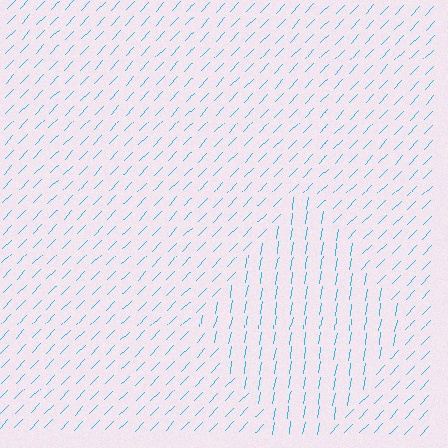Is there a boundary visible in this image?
Yes, there is a texture boundary formed by a change in line orientation.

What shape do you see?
I see a diamond.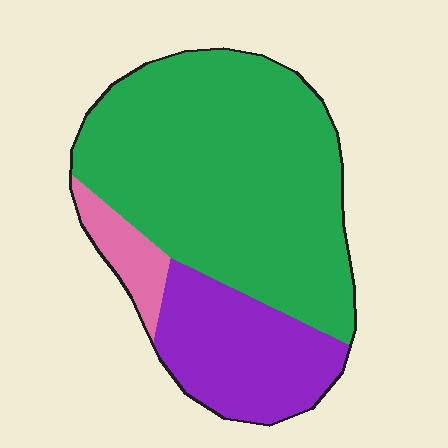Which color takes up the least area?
Pink, at roughly 10%.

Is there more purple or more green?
Green.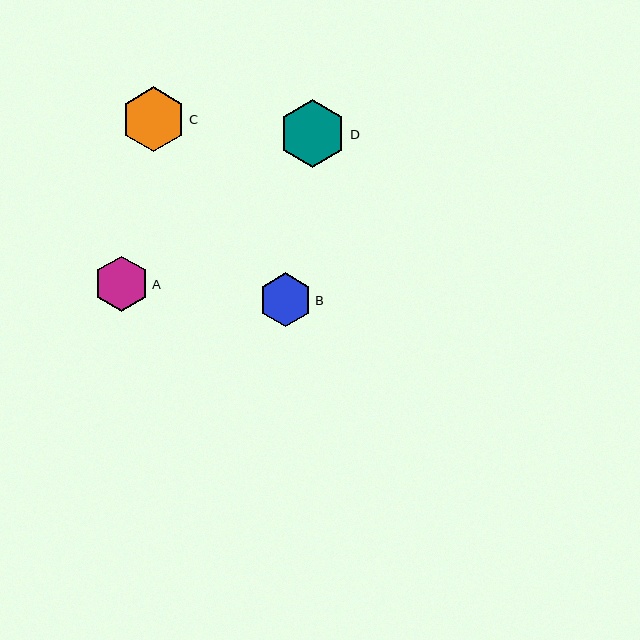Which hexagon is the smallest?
Hexagon B is the smallest with a size of approximately 54 pixels.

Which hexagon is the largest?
Hexagon D is the largest with a size of approximately 68 pixels.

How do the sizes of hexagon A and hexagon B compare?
Hexagon A and hexagon B are approximately the same size.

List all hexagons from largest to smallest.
From largest to smallest: D, C, A, B.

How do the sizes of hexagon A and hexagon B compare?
Hexagon A and hexagon B are approximately the same size.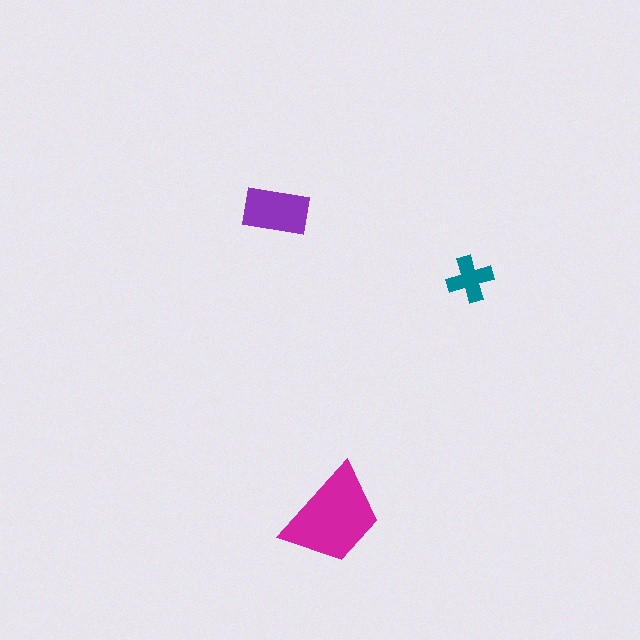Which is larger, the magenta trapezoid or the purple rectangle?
The magenta trapezoid.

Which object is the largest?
The magenta trapezoid.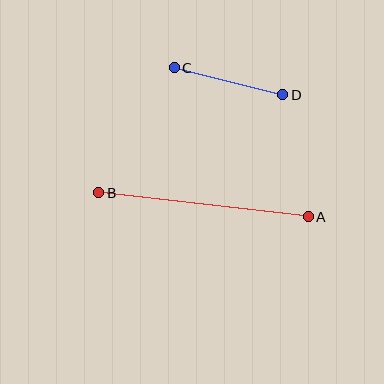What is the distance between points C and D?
The distance is approximately 112 pixels.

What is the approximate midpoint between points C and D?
The midpoint is at approximately (228, 81) pixels.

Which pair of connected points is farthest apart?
Points A and B are farthest apart.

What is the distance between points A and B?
The distance is approximately 211 pixels.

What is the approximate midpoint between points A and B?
The midpoint is at approximately (203, 205) pixels.